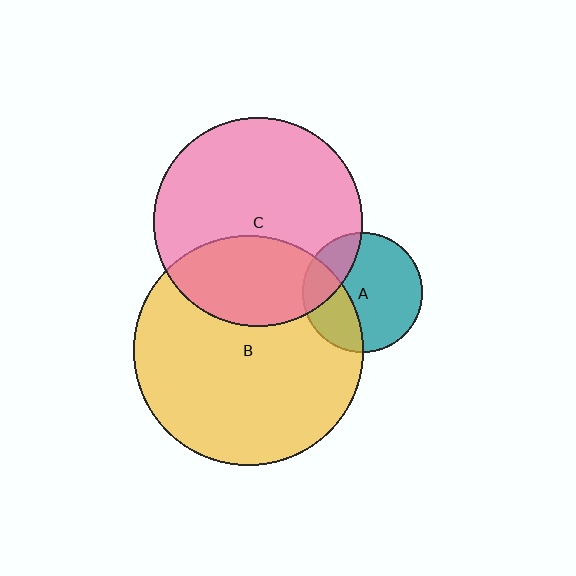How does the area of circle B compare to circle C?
Approximately 1.2 times.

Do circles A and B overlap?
Yes.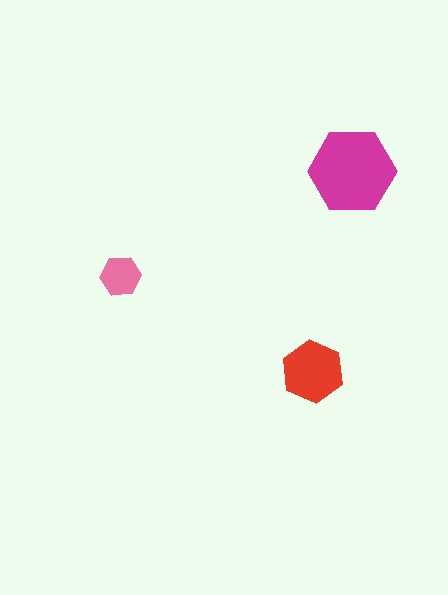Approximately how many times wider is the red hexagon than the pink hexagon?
About 1.5 times wider.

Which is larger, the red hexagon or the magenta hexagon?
The magenta one.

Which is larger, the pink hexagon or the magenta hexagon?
The magenta one.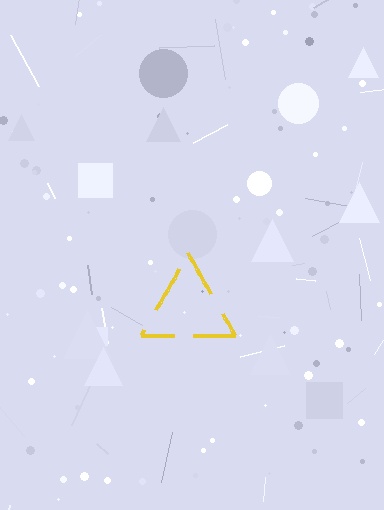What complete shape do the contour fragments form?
The contour fragments form a triangle.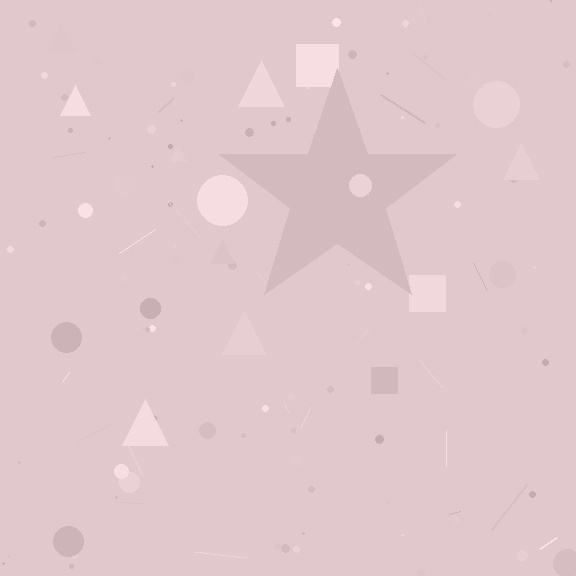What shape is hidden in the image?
A star is hidden in the image.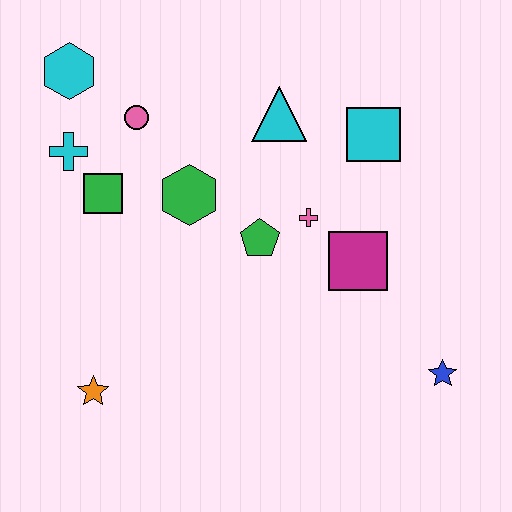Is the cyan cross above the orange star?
Yes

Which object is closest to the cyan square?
The cyan triangle is closest to the cyan square.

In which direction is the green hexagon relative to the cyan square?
The green hexagon is to the left of the cyan square.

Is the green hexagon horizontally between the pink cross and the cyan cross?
Yes